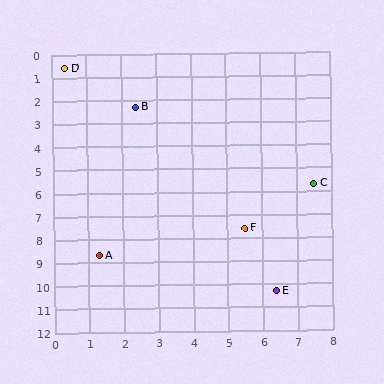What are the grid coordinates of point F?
Point F is at approximately (5.5, 7.6).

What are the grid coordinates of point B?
Point B is at approximately (2.4, 2.3).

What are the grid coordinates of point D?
Point D is at approximately (0.4, 0.6).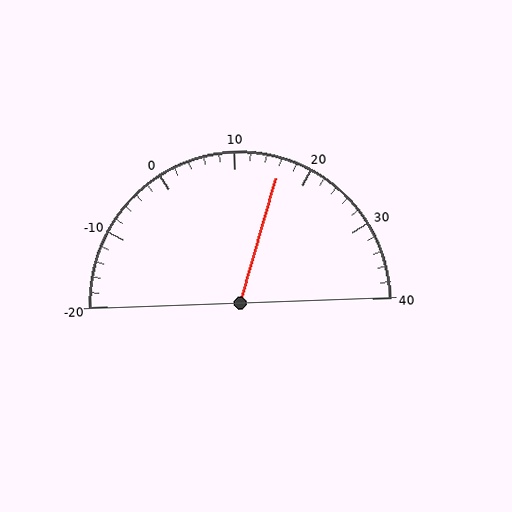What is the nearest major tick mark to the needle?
The nearest major tick mark is 20.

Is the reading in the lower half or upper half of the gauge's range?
The reading is in the upper half of the range (-20 to 40).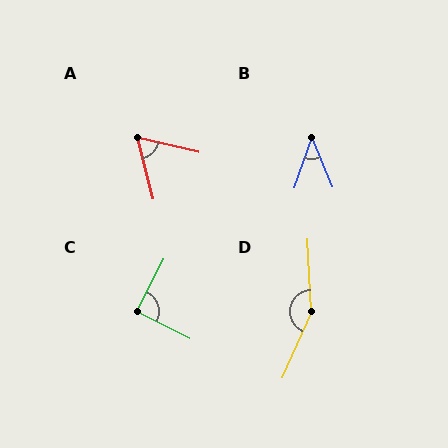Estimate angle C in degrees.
Approximately 89 degrees.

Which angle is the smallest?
B, at approximately 41 degrees.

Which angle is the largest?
D, at approximately 153 degrees.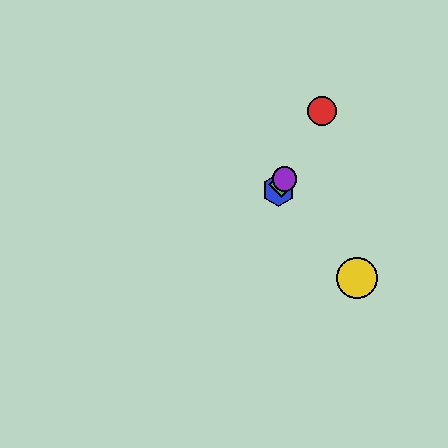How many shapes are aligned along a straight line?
4 shapes (the red circle, the blue hexagon, the green diamond, the purple circle) are aligned along a straight line.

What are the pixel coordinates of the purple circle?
The purple circle is at (284, 179).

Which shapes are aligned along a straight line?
The red circle, the blue hexagon, the green diamond, the purple circle are aligned along a straight line.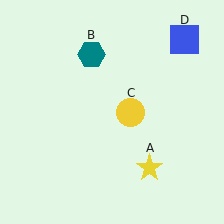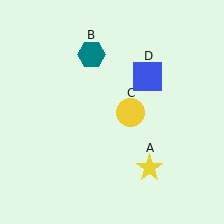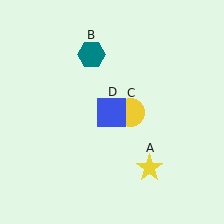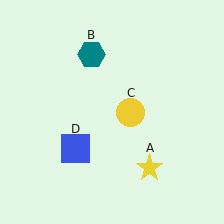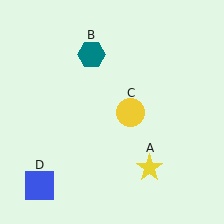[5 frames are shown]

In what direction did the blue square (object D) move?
The blue square (object D) moved down and to the left.